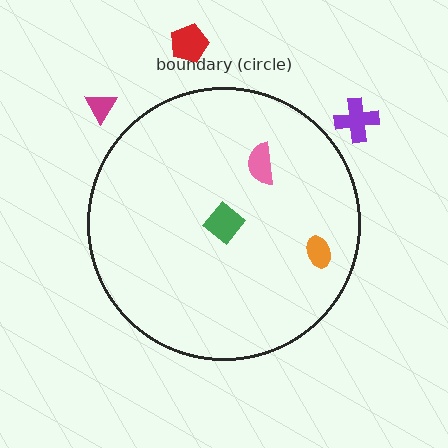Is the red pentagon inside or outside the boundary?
Outside.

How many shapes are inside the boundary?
3 inside, 3 outside.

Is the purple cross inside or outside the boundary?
Outside.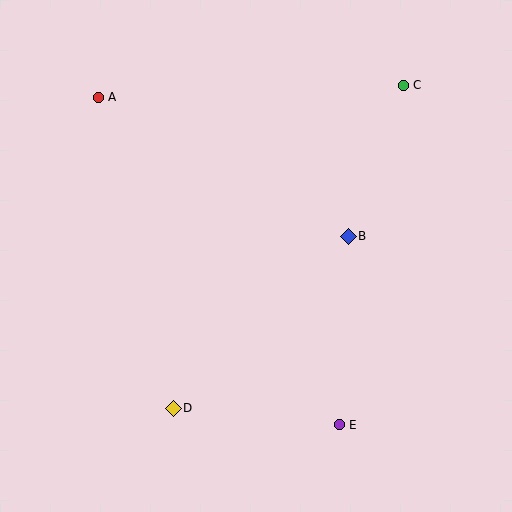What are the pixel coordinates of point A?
Point A is at (98, 97).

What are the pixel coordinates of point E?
Point E is at (339, 425).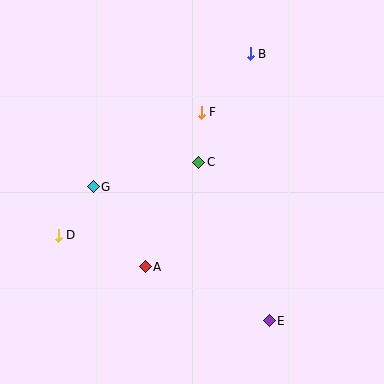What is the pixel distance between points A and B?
The distance between A and B is 238 pixels.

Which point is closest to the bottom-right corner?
Point E is closest to the bottom-right corner.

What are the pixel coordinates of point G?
Point G is at (93, 187).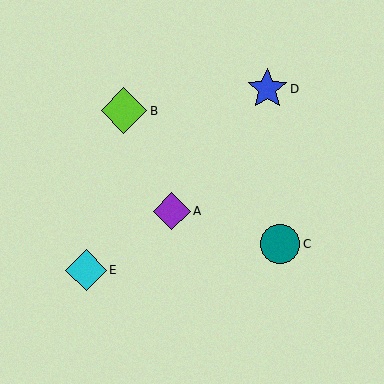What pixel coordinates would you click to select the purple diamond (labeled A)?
Click at (172, 211) to select the purple diamond A.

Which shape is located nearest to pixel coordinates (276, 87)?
The blue star (labeled D) at (267, 89) is nearest to that location.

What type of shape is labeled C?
Shape C is a teal circle.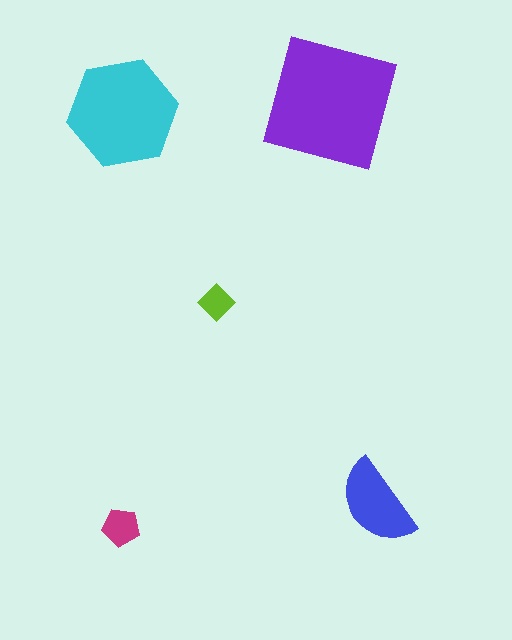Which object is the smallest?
The lime diamond.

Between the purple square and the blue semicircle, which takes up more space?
The purple square.